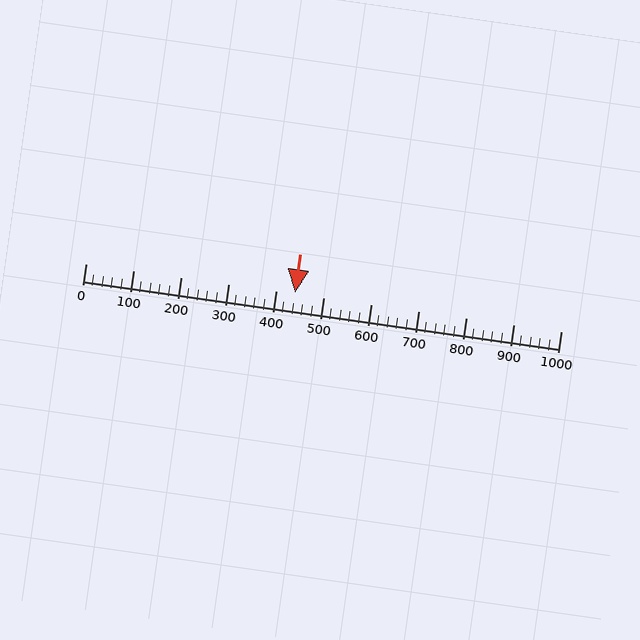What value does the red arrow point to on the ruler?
The red arrow points to approximately 440.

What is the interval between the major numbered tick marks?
The major tick marks are spaced 100 units apart.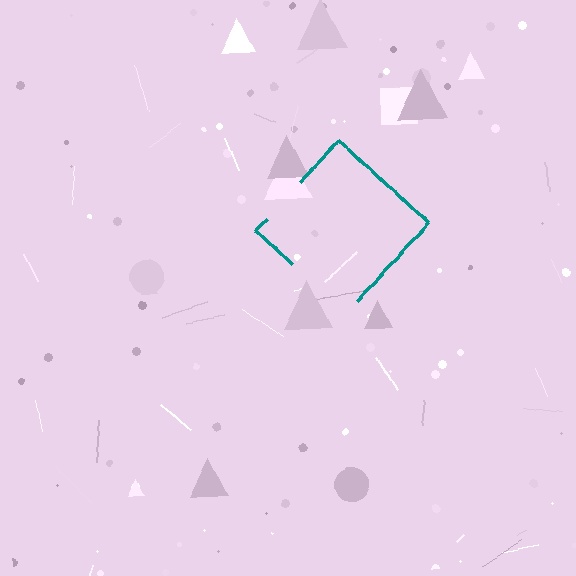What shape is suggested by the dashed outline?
The dashed outline suggests a diamond.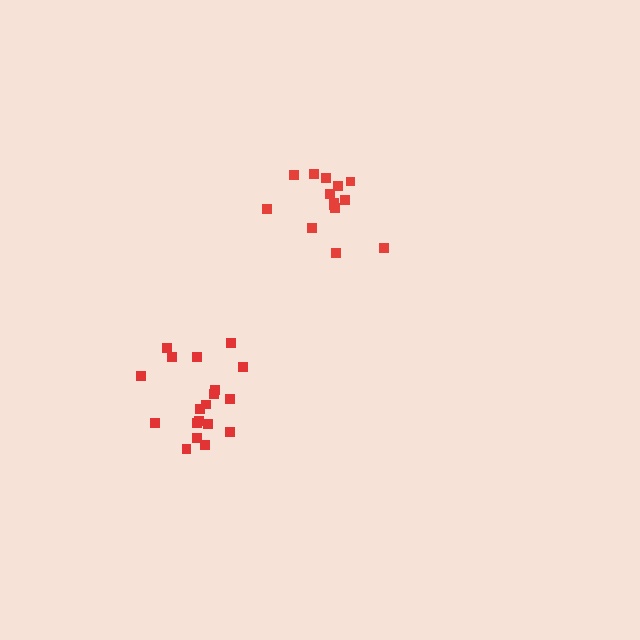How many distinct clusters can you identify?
There are 2 distinct clusters.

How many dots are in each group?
Group 1: 19 dots, Group 2: 14 dots (33 total).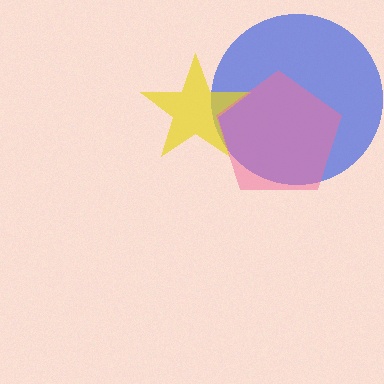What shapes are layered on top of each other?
The layered shapes are: a blue circle, a yellow star, a pink pentagon.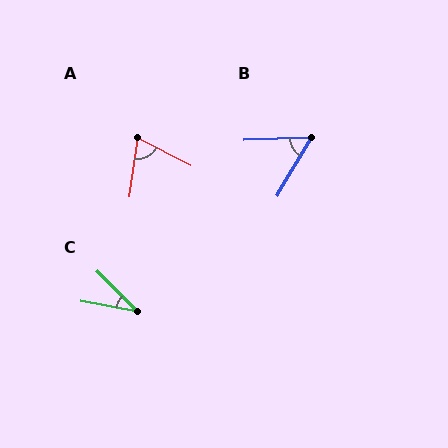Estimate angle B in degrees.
Approximately 57 degrees.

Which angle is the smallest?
C, at approximately 34 degrees.